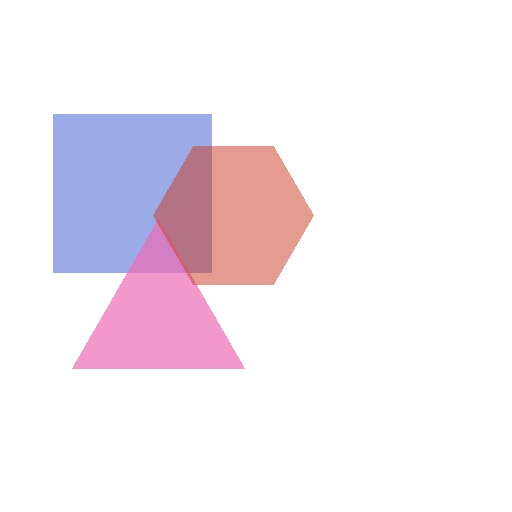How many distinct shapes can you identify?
There are 3 distinct shapes: a blue square, a pink triangle, a red hexagon.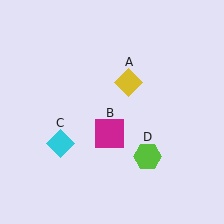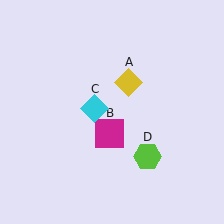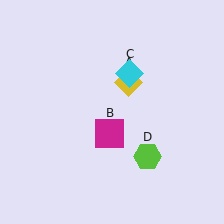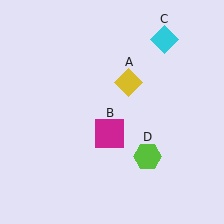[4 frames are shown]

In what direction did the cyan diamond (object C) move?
The cyan diamond (object C) moved up and to the right.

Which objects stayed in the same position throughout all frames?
Yellow diamond (object A) and magenta square (object B) and lime hexagon (object D) remained stationary.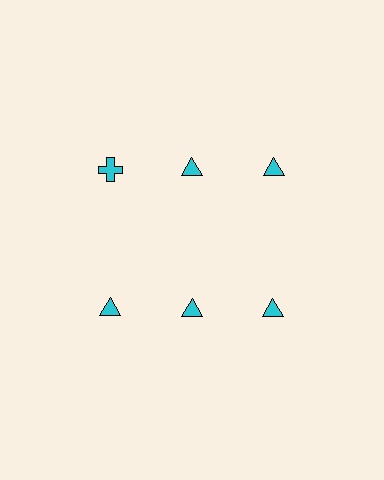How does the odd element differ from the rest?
It has a different shape: cross instead of triangle.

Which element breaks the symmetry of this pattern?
The cyan cross in the top row, leftmost column breaks the symmetry. All other shapes are cyan triangles.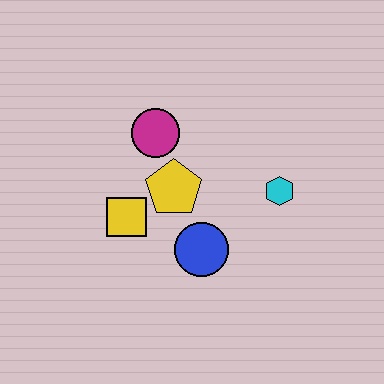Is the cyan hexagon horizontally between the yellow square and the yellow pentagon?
No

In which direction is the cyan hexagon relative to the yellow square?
The cyan hexagon is to the right of the yellow square.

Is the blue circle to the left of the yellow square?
No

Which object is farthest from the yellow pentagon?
The cyan hexagon is farthest from the yellow pentagon.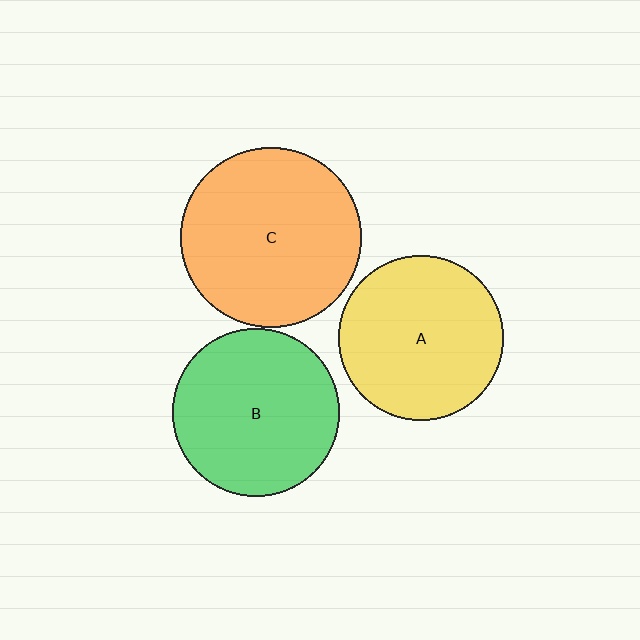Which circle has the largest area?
Circle C (orange).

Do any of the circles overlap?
No, none of the circles overlap.